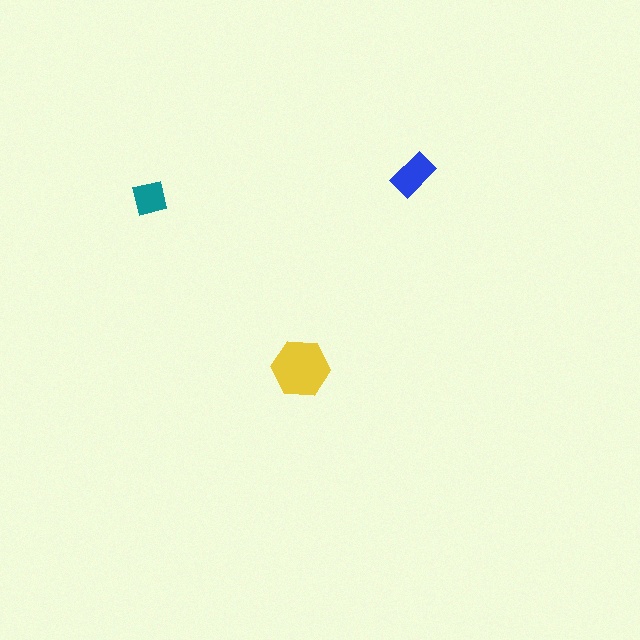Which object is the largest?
The yellow hexagon.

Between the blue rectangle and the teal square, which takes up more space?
The blue rectangle.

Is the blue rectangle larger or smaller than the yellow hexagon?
Smaller.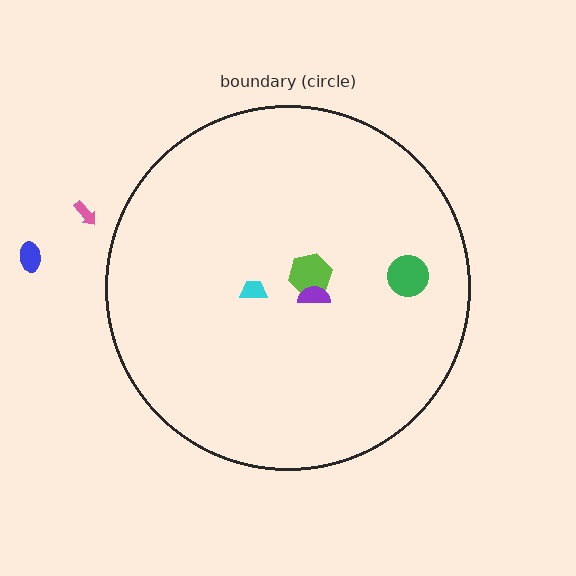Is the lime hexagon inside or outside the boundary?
Inside.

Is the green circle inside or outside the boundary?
Inside.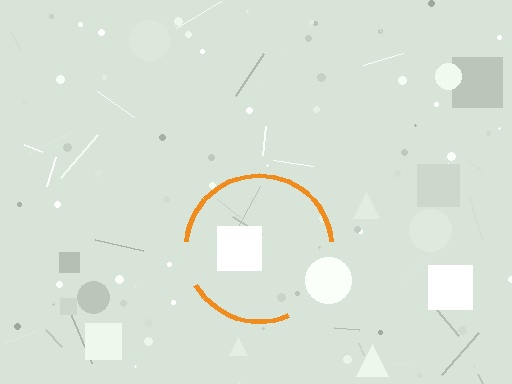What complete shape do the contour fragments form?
The contour fragments form a circle.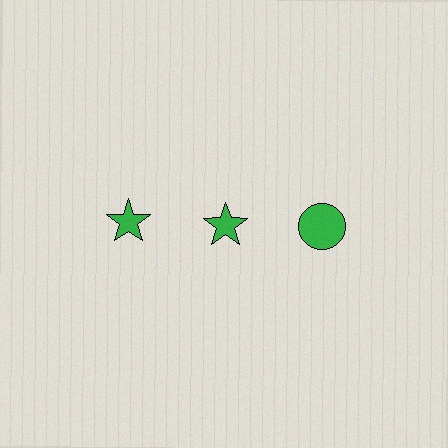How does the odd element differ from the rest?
It has a different shape: circle instead of star.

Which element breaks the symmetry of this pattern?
The green circle in the top row, center column breaks the symmetry. All other shapes are green stars.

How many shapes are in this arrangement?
There are 3 shapes arranged in a grid pattern.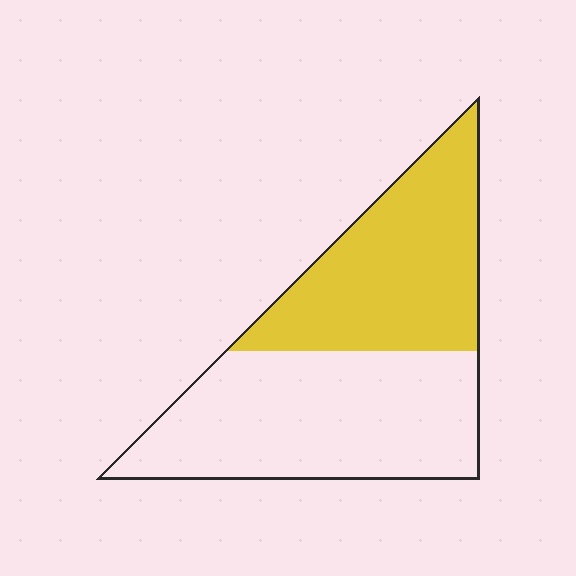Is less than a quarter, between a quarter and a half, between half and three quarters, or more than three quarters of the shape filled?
Between a quarter and a half.